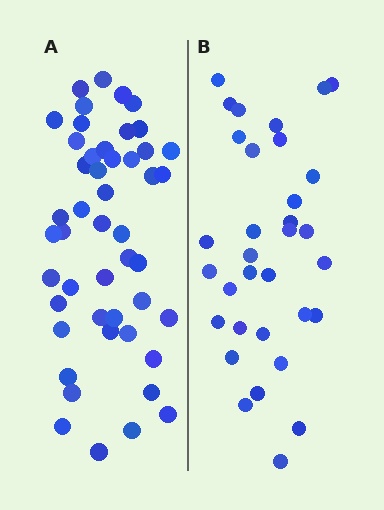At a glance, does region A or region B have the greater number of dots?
Region A (the left region) has more dots.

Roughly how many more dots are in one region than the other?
Region A has approximately 15 more dots than region B.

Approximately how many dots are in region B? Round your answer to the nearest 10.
About 30 dots. (The exact count is 33, which rounds to 30.)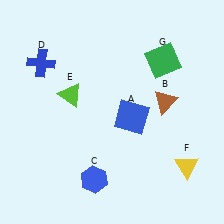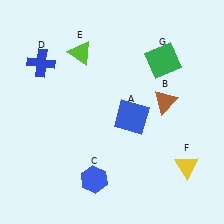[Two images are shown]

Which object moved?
The lime triangle (E) moved up.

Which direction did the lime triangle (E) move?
The lime triangle (E) moved up.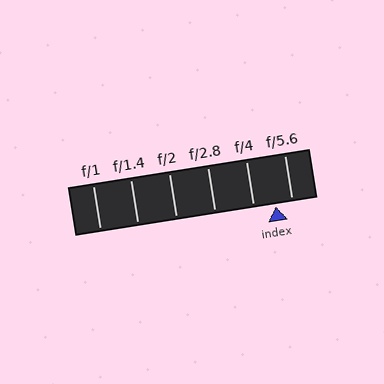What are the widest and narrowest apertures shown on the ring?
The widest aperture shown is f/1 and the narrowest is f/5.6.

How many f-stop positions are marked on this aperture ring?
There are 6 f-stop positions marked.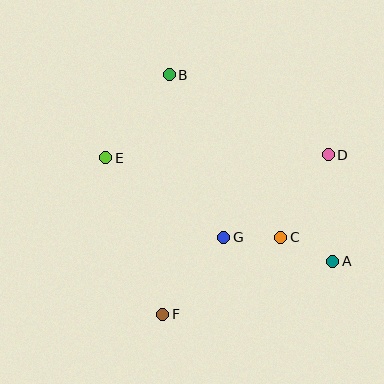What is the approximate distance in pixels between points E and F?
The distance between E and F is approximately 166 pixels.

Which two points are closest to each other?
Points C and G are closest to each other.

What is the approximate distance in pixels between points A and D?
The distance between A and D is approximately 107 pixels.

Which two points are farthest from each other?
Points A and E are farthest from each other.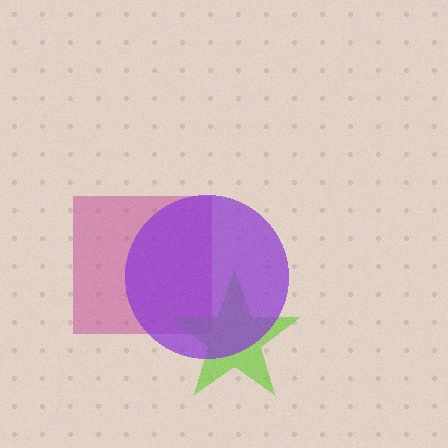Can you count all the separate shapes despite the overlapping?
Yes, there are 3 separate shapes.